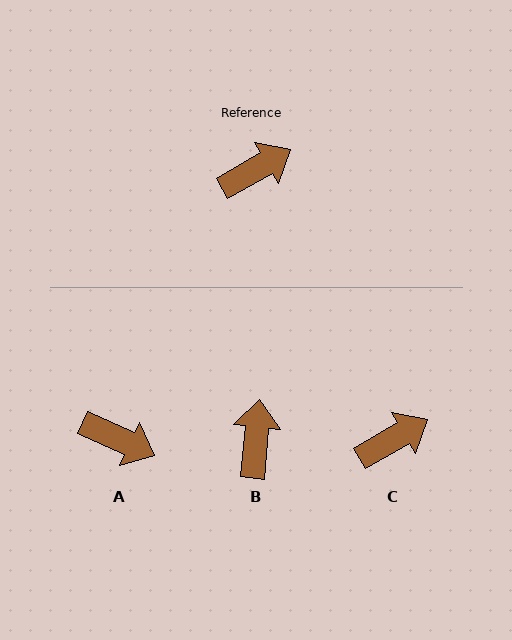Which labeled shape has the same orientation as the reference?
C.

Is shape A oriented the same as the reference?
No, it is off by about 54 degrees.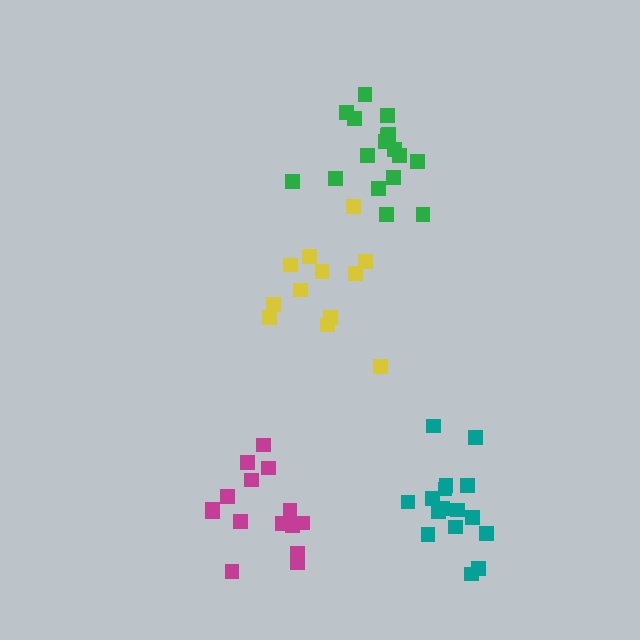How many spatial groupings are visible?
There are 4 spatial groupings.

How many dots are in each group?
Group 1: 16 dots, Group 2: 12 dots, Group 3: 17 dots, Group 4: 15 dots (60 total).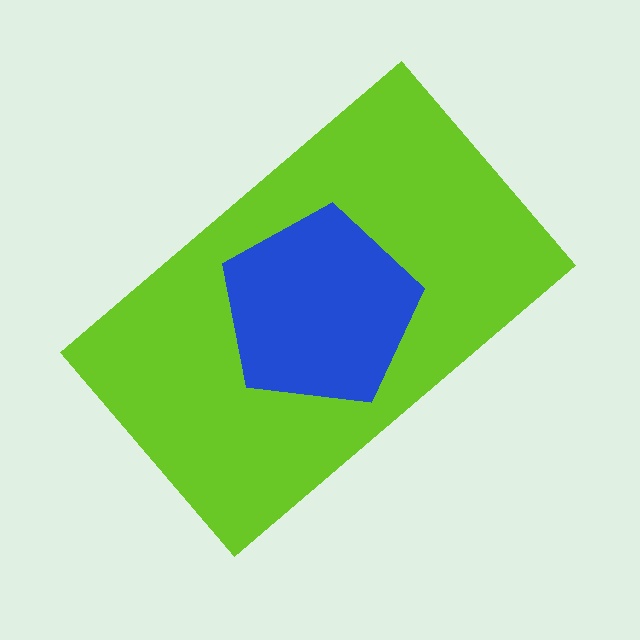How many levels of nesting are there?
2.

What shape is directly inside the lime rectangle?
The blue pentagon.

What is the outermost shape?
The lime rectangle.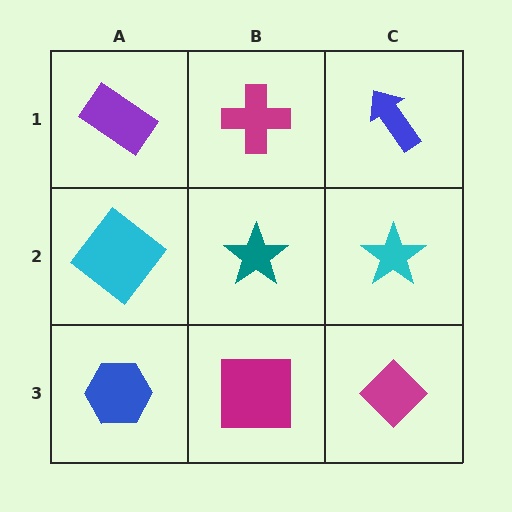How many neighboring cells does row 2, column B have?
4.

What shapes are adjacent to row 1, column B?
A teal star (row 2, column B), a purple rectangle (row 1, column A), a blue arrow (row 1, column C).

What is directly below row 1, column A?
A cyan diamond.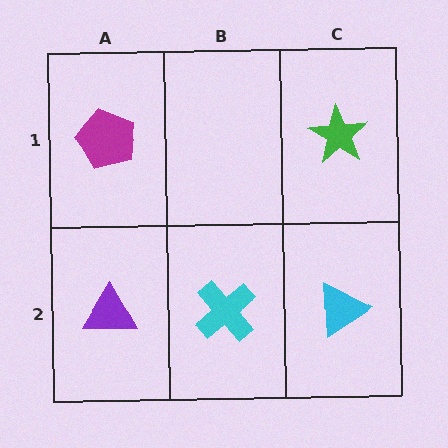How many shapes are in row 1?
2 shapes.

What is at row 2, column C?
A cyan triangle.